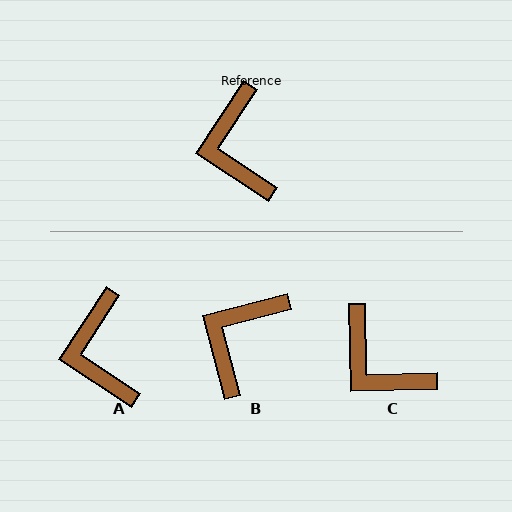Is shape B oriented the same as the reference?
No, it is off by about 42 degrees.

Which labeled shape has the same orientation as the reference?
A.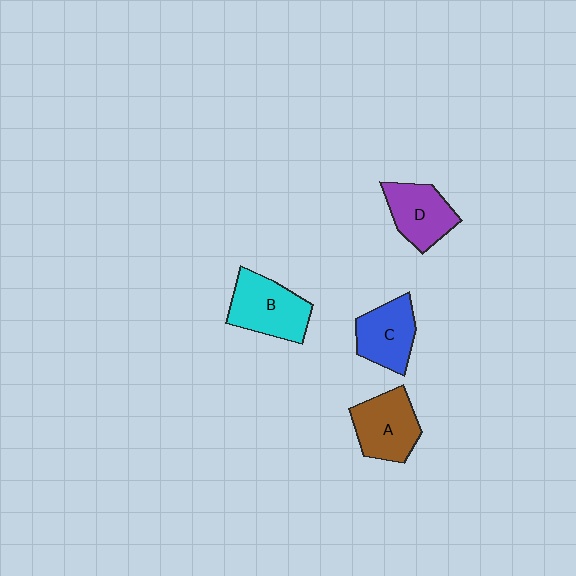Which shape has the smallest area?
Shape C (blue).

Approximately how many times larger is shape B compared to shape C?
Approximately 1.2 times.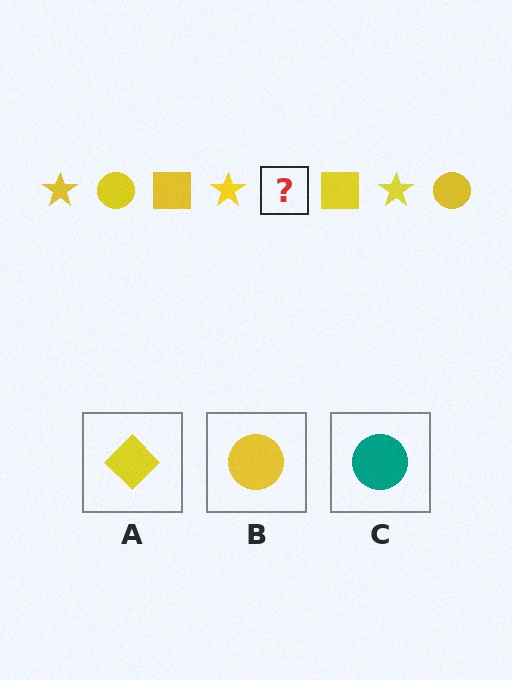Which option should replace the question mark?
Option B.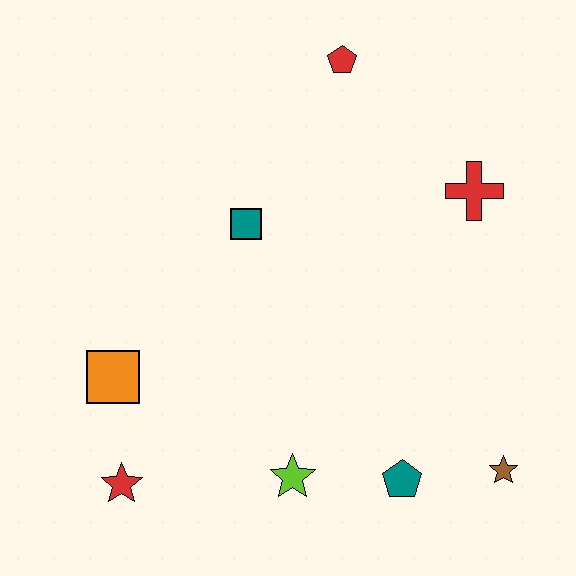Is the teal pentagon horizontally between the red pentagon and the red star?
No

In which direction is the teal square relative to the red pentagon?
The teal square is below the red pentagon.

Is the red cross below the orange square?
No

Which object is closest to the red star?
The orange square is closest to the red star.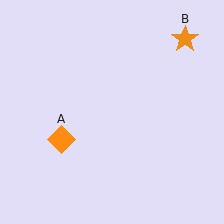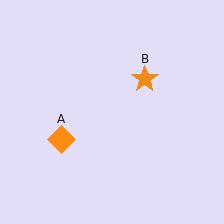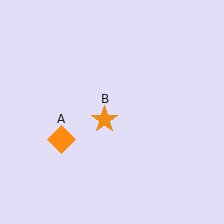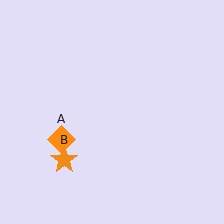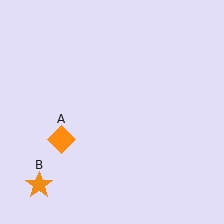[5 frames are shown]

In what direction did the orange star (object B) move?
The orange star (object B) moved down and to the left.